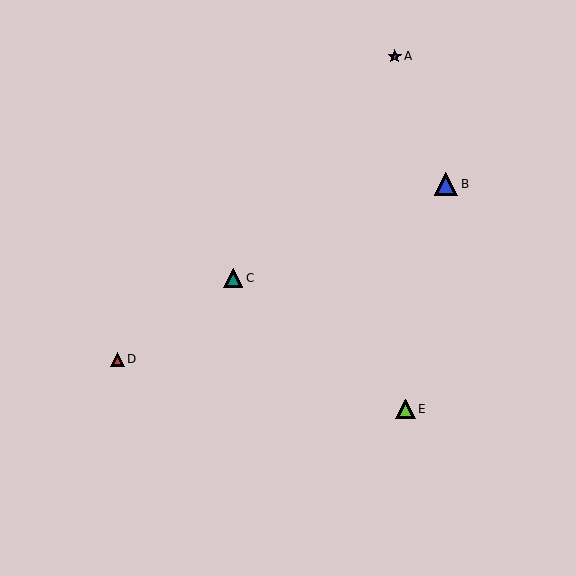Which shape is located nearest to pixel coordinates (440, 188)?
The blue triangle (labeled B) at (446, 184) is nearest to that location.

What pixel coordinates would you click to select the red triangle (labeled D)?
Click at (118, 359) to select the red triangle D.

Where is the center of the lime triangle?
The center of the lime triangle is at (405, 409).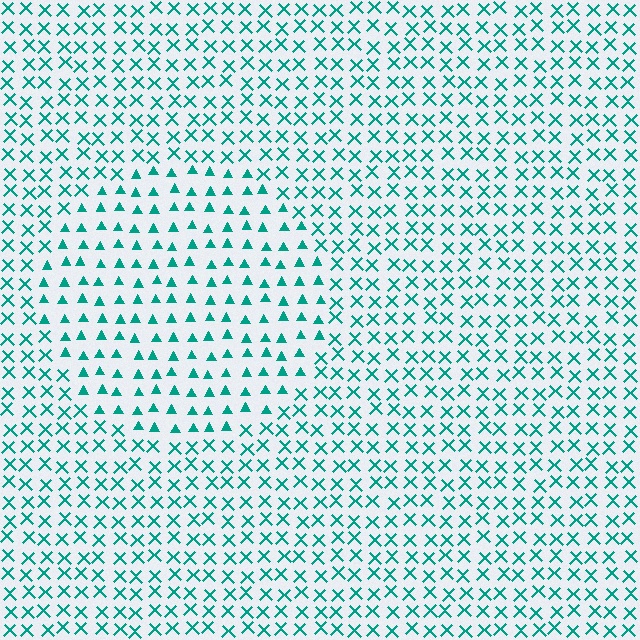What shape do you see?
I see a circle.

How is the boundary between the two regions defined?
The boundary is defined by a change in element shape: triangles inside vs. X marks outside. All elements share the same color and spacing.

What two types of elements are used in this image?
The image uses triangles inside the circle region and X marks outside it.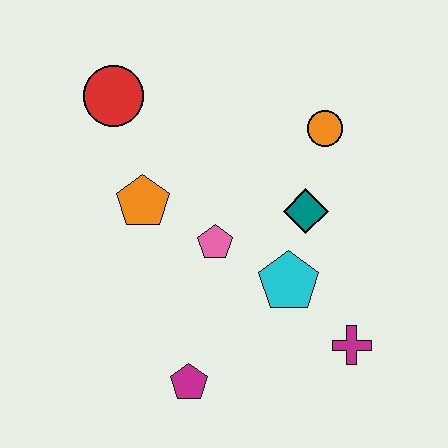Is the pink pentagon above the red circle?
No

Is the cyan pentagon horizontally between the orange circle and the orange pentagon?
Yes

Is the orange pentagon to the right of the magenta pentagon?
No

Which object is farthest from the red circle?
The magenta cross is farthest from the red circle.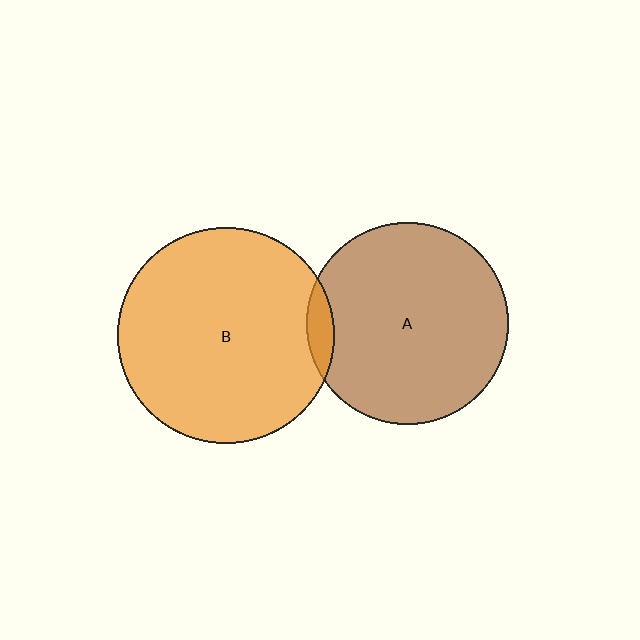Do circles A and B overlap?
Yes.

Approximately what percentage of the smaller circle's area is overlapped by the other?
Approximately 5%.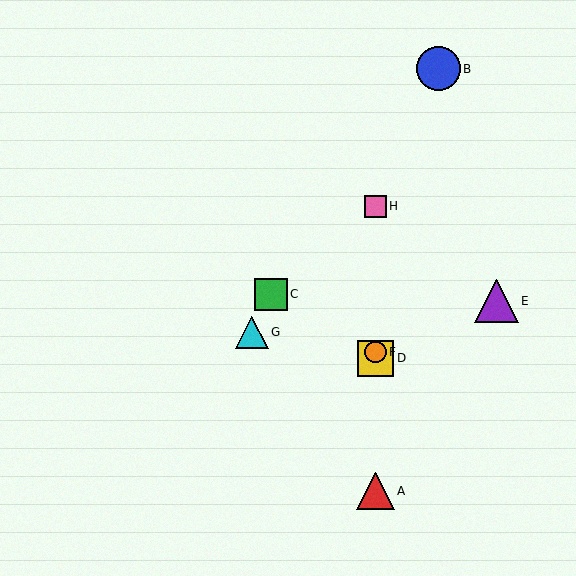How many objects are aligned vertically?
4 objects (A, D, F, H) are aligned vertically.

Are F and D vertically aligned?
Yes, both are at x≈375.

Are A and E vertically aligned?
No, A is at x≈375 and E is at x≈496.